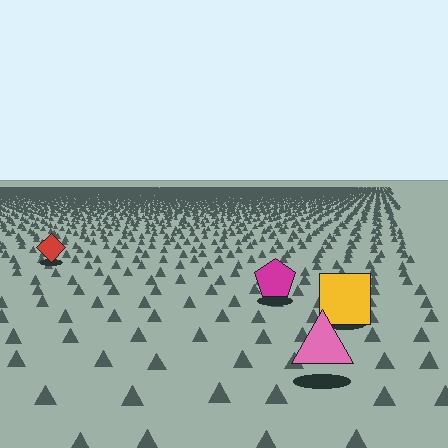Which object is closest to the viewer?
The pink triangle is closest. The texture marks near it are larger and more spread out.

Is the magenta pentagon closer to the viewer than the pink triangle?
No. The pink triangle is closer — you can tell from the texture gradient: the ground texture is coarser near it.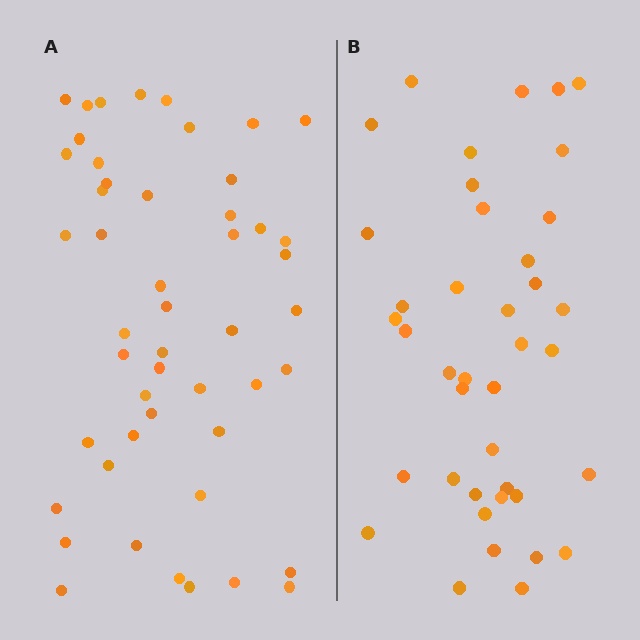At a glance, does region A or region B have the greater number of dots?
Region A (the left region) has more dots.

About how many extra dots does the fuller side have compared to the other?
Region A has roughly 8 or so more dots than region B.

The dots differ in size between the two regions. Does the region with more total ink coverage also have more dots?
No. Region B has more total ink coverage because its dots are larger, but region A actually contains more individual dots. Total area can be misleading — the number of items is what matters here.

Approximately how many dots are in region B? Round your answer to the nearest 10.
About 40 dots.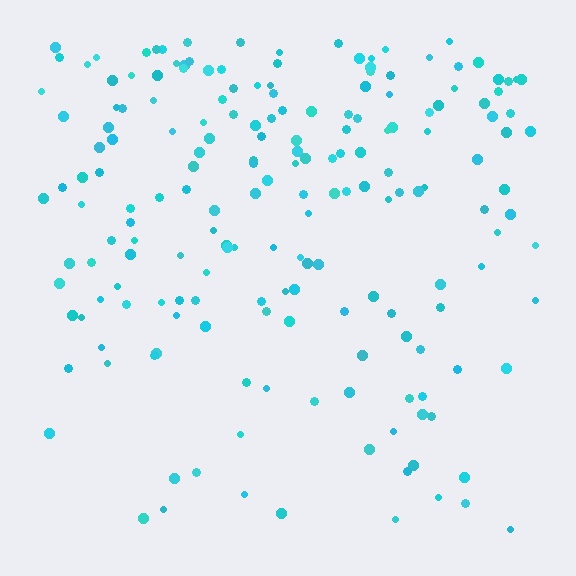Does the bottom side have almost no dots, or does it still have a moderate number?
Still a moderate number, just noticeably fewer than the top.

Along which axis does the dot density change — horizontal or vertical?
Vertical.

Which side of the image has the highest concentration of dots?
The top.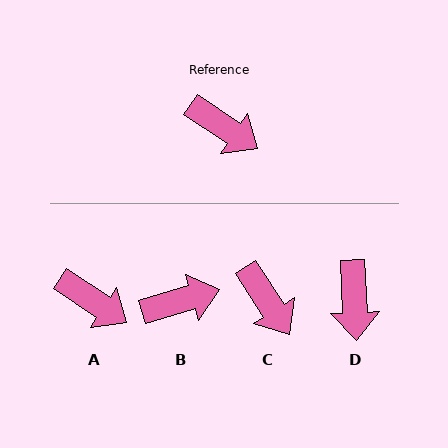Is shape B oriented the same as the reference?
No, it is off by about 50 degrees.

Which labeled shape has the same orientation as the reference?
A.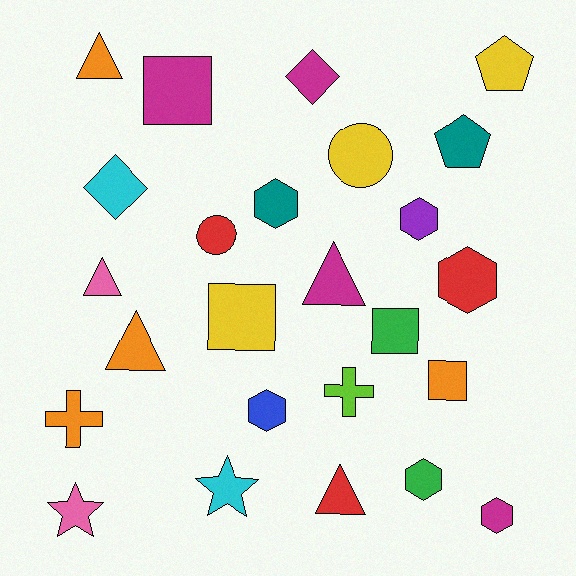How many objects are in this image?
There are 25 objects.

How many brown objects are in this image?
There are no brown objects.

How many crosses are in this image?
There are 2 crosses.